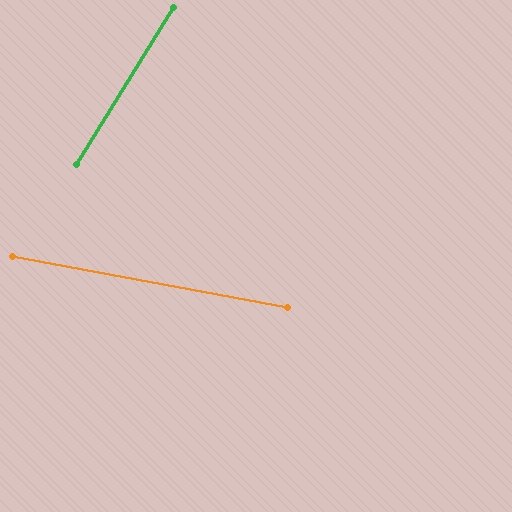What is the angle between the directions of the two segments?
Approximately 69 degrees.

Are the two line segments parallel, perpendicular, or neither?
Neither parallel nor perpendicular — they differ by about 69°.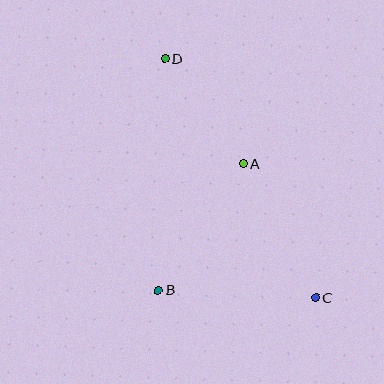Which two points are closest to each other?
Points A and D are closest to each other.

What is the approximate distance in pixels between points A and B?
The distance between A and B is approximately 153 pixels.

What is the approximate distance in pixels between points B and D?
The distance between B and D is approximately 232 pixels.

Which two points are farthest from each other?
Points C and D are farthest from each other.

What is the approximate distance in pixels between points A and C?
The distance between A and C is approximately 153 pixels.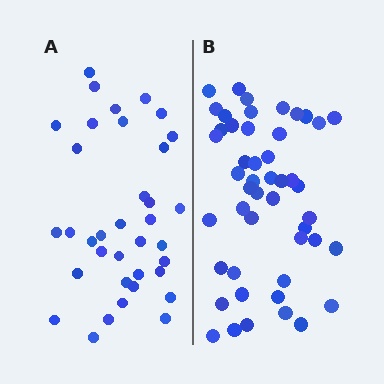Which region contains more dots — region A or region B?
Region B (the right region) has more dots.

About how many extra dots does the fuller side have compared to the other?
Region B has roughly 12 or so more dots than region A.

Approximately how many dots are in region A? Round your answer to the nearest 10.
About 40 dots. (The exact count is 36, which rounds to 40.)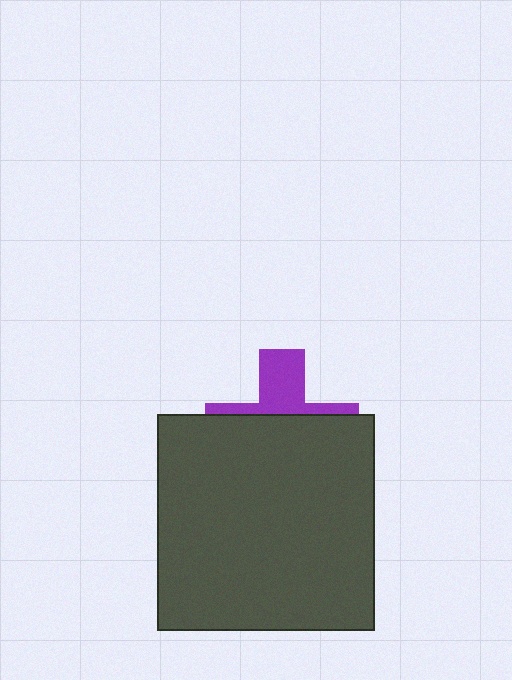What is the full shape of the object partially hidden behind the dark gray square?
The partially hidden object is a purple cross.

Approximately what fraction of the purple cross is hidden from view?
Roughly 66% of the purple cross is hidden behind the dark gray square.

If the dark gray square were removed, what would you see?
You would see the complete purple cross.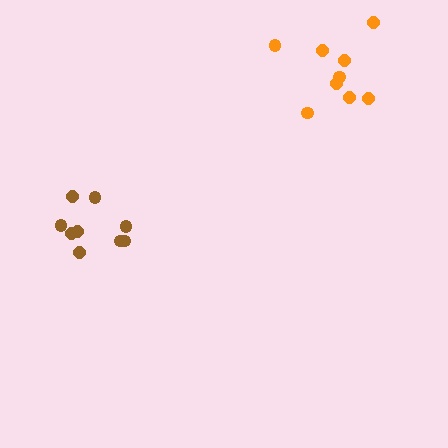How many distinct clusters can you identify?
There are 2 distinct clusters.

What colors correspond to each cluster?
The clusters are colored: brown, orange.